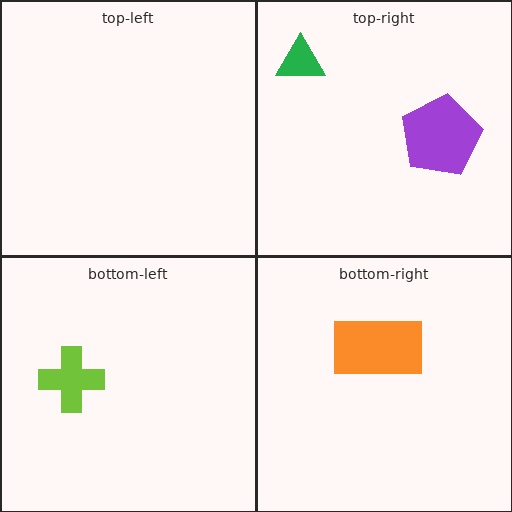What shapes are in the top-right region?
The green triangle, the purple pentagon.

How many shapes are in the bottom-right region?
1.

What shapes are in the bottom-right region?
The orange rectangle.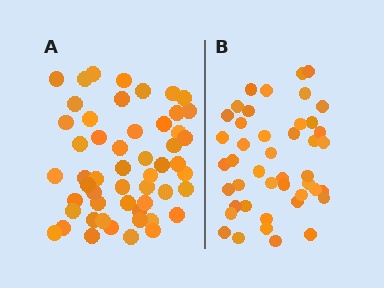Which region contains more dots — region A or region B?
Region A (the left region) has more dots.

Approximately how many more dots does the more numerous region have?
Region A has roughly 8 or so more dots than region B.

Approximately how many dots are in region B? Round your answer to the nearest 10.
About 40 dots. (The exact count is 44, which rounds to 40.)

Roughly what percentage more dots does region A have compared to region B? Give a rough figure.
About 20% more.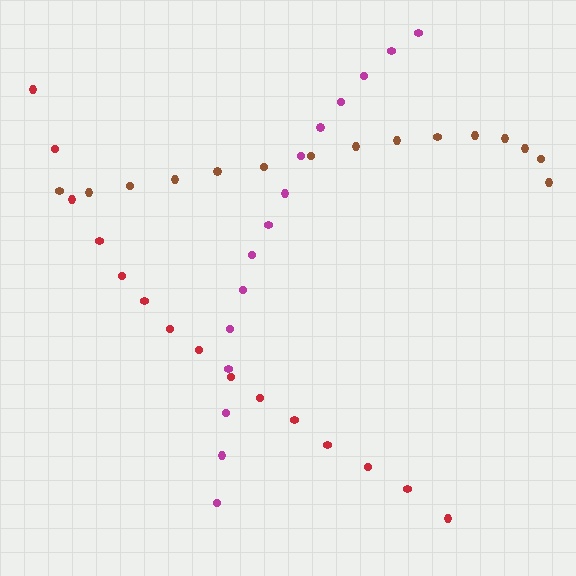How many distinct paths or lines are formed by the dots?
There are 3 distinct paths.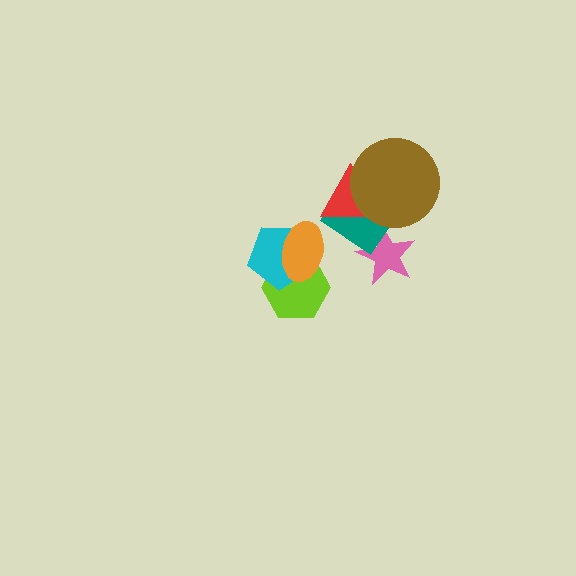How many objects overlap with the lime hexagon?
2 objects overlap with the lime hexagon.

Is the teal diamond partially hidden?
Yes, it is partially covered by another shape.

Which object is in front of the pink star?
The teal diamond is in front of the pink star.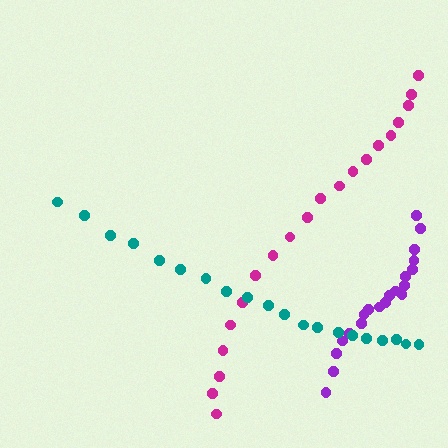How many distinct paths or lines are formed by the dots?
There are 3 distinct paths.